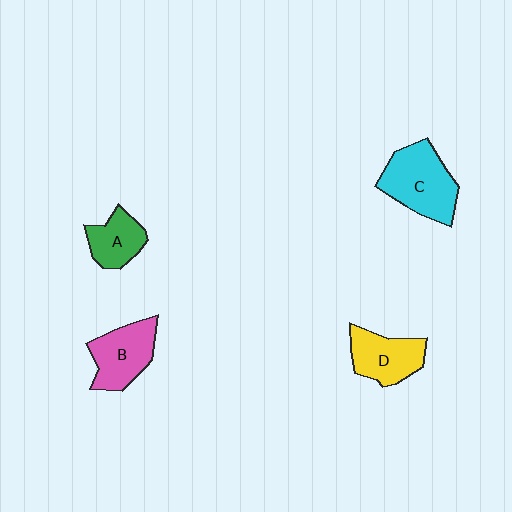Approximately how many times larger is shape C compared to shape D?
Approximately 1.3 times.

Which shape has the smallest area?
Shape A (green).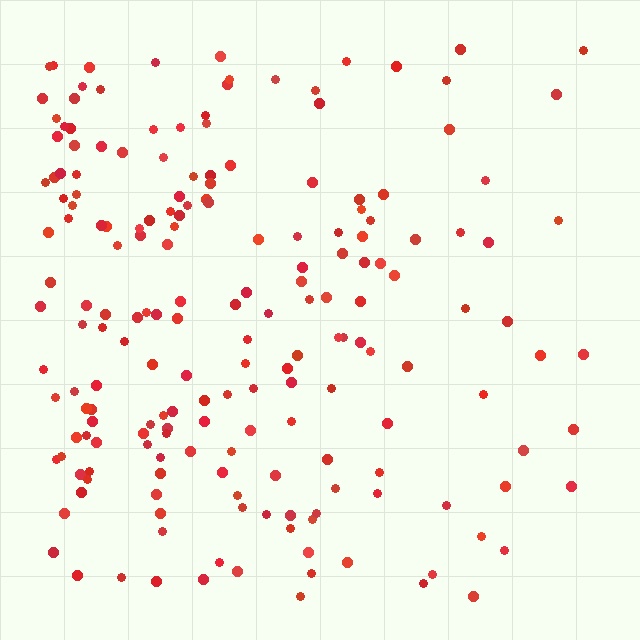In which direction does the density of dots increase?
From right to left, with the left side densest.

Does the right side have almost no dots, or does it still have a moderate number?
Still a moderate number, just noticeably fewer than the left.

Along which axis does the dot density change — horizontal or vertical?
Horizontal.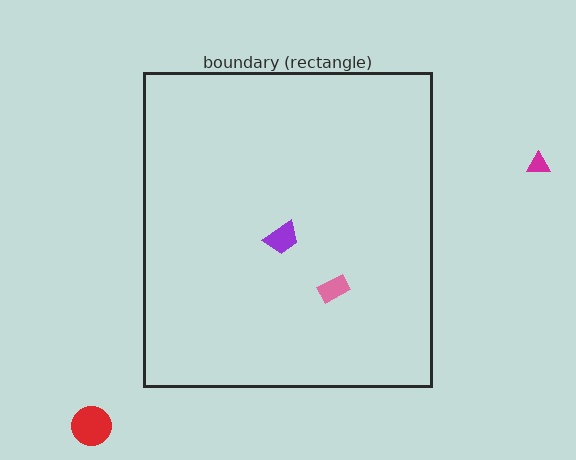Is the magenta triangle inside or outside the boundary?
Outside.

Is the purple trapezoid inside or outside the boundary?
Inside.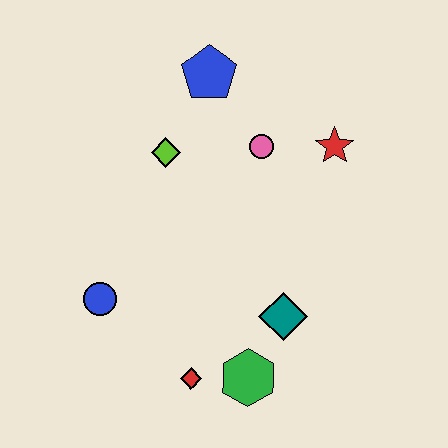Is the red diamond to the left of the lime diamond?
No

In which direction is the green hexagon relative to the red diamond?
The green hexagon is to the right of the red diamond.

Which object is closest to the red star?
The pink circle is closest to the red star.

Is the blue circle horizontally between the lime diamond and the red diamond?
No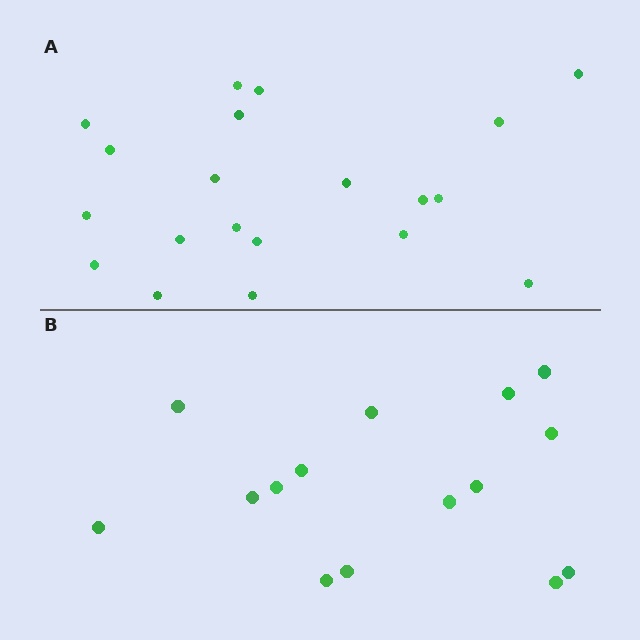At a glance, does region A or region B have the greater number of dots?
Region A (the top region) has more dots.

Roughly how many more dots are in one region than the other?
Region A has about 5 more dots than region B.